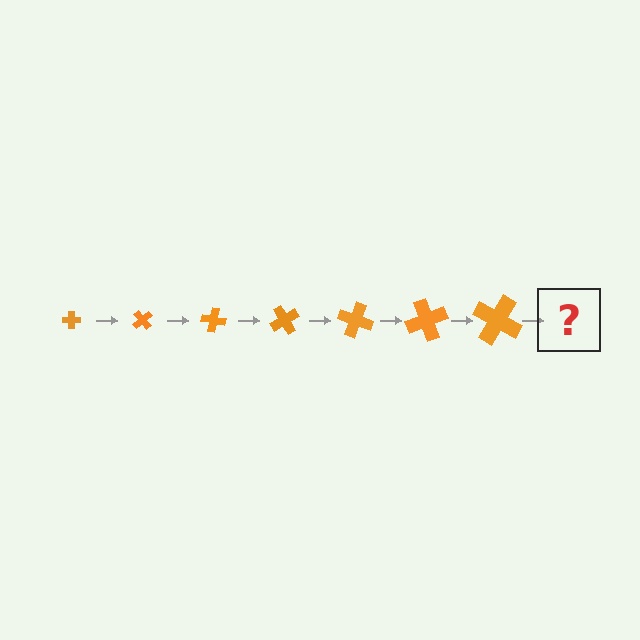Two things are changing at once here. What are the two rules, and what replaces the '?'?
The two rules are that the cross grows larger each step and it rotates 50 degrees each step. The '?' should be a cross, larger than the previous one and rotated 350 degrees from the start.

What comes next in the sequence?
The next element should be a cross, larger than the previous one and rotated 350 degrees from the start.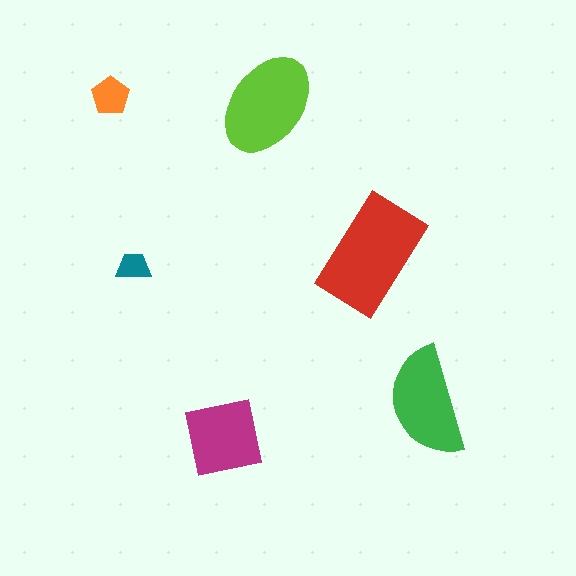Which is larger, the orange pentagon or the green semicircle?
The green semicircle.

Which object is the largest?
The red rectangle.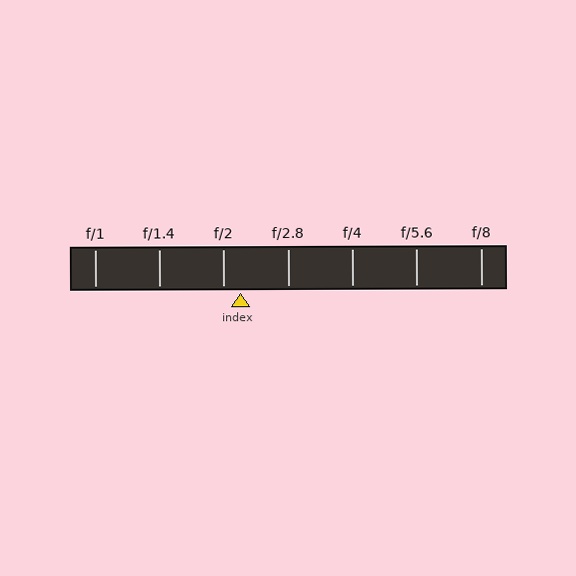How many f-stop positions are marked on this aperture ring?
There are 7 f-stop positions marked.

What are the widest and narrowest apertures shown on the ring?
The widest aperture shown is f/1 and the narrowest is f/8.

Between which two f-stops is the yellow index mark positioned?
The index mark is between f/2 and f/2.8.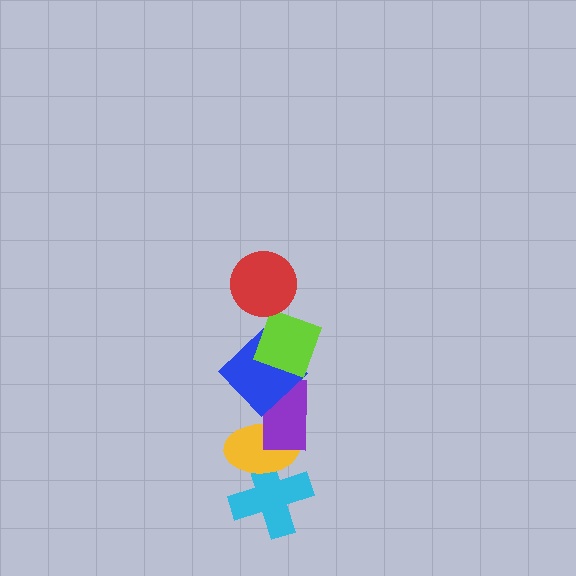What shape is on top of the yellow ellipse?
The purple rectangle is on top of the yellow ellipse.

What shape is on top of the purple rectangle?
The blue diamond is on top of the purple rectangle.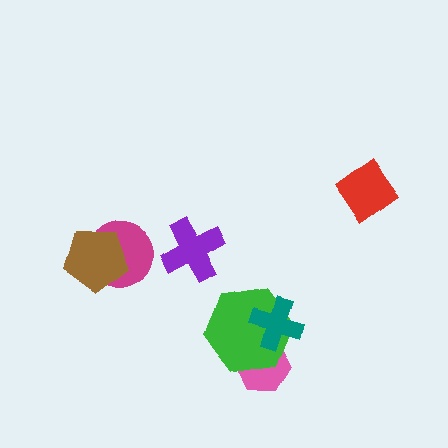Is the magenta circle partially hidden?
Yes, it is partially covered by another shape.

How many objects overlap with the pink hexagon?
2 objects overlap with the pink hexagon.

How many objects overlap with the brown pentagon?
1 object overlaps with the brown pentagon.